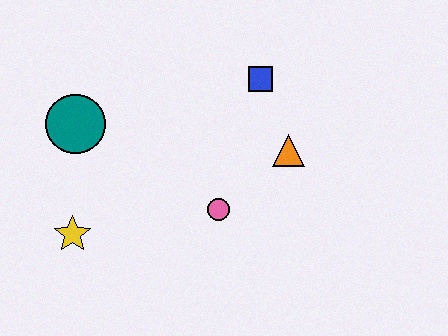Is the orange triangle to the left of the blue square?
No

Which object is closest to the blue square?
The orange triangle is closest to the blue square.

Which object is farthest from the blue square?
The yellow star is farthest from the blue square.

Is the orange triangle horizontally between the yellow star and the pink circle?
No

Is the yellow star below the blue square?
Yes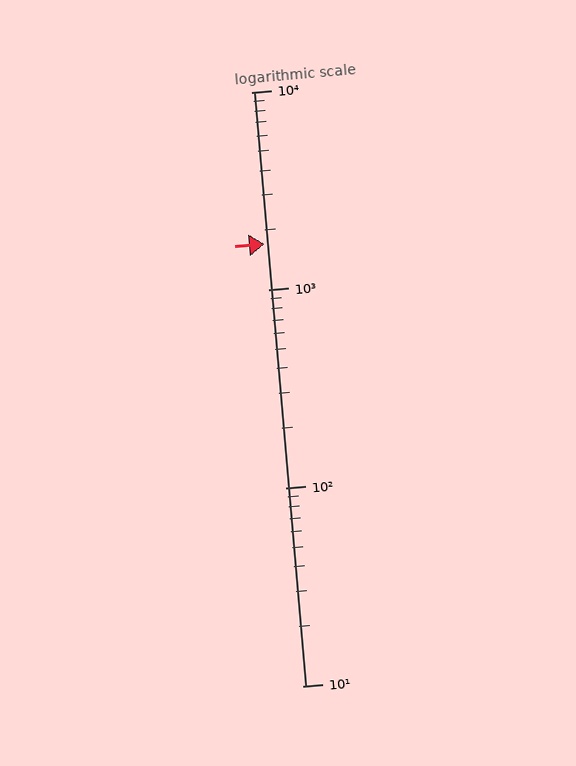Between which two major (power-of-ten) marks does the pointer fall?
The pointer is between 1000 and 10000.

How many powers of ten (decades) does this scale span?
The scale spans 3 decades, from 10 to 10000.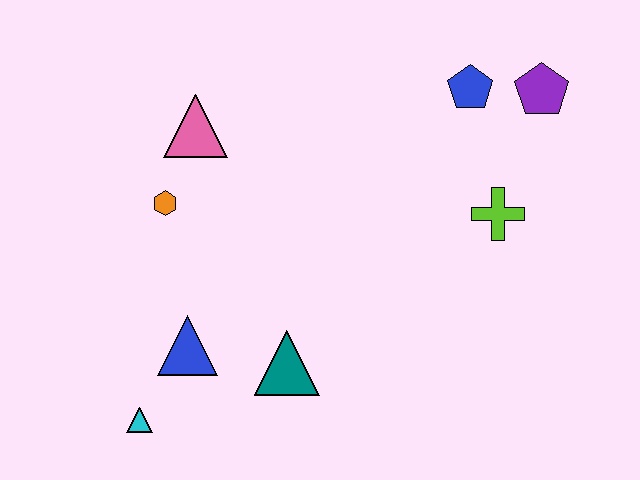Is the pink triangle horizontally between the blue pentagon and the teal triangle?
No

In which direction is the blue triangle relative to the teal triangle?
The blue triangle is to the left of the teal triangle.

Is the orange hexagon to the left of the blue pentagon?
Yes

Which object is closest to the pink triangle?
The orange hexagon is closest to the pink triangle.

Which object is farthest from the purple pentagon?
The cyan triangle is farthest from the purple pentagon.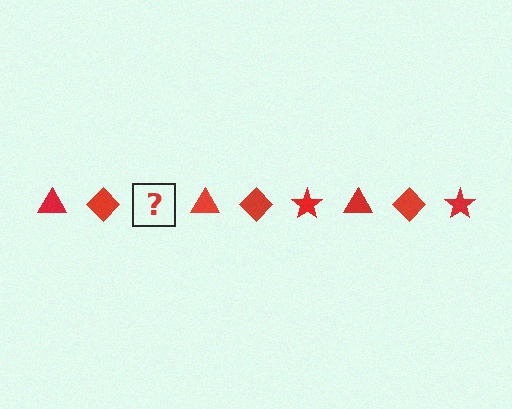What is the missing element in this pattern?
The missing element is a red star.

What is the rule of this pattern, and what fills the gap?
The rule is that the pattern cycles through triangle, diamond, star shapes in red. The gap should be filled with a red star.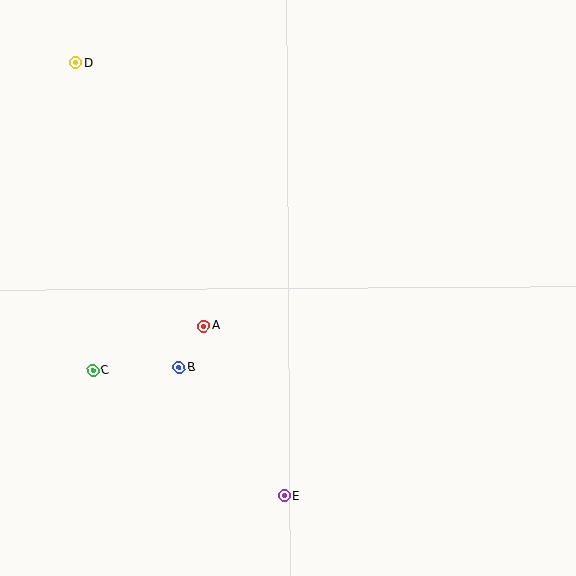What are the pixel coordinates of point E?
Point E is at (285, 496).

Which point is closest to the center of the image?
Point A at (204, 326) is closest to the center.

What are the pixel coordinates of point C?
Point C is at (93, 370).